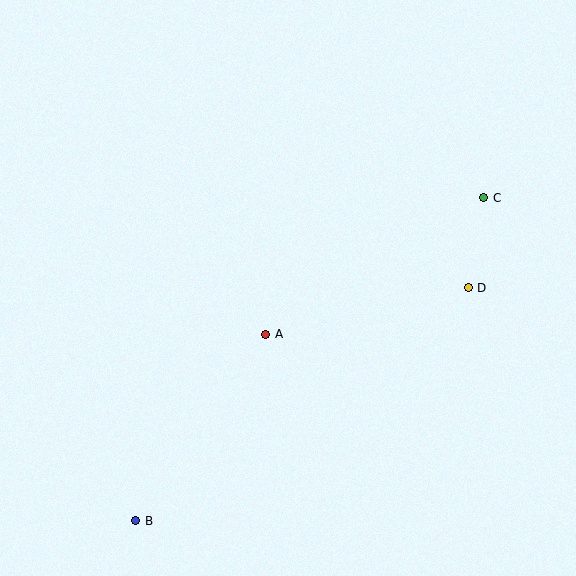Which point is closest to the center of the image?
Point A at (266, 334) is closest to the center.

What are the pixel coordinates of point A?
Point A is at (266, 334).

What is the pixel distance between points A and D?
The distance between A and D is 208 pixels.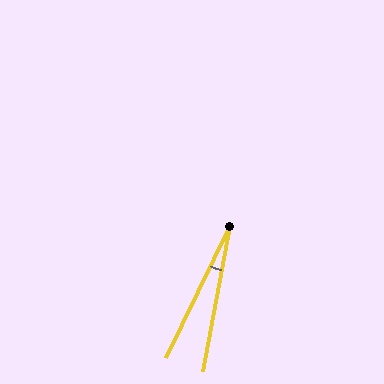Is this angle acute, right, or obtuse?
It is acute.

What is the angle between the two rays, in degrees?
Approximately 15 degrees.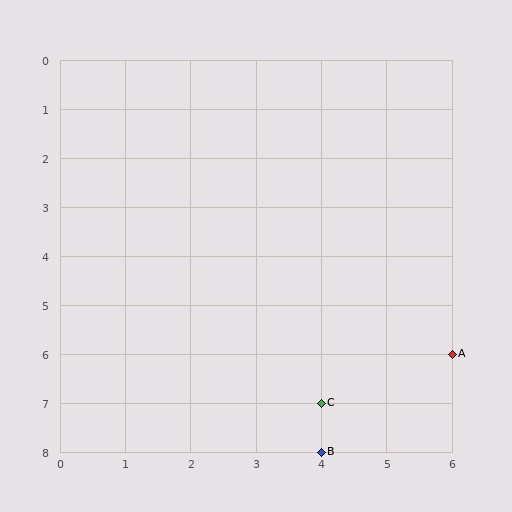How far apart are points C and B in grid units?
Points C and B are 1 row apart.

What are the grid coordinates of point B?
Point B is at grid coordinates (4, 8).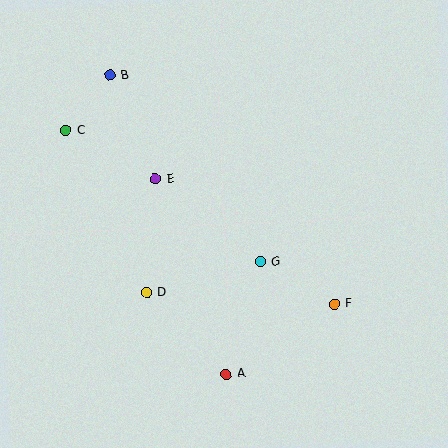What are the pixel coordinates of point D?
Point D is at (147, 293).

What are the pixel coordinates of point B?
Point B is at (110, 75).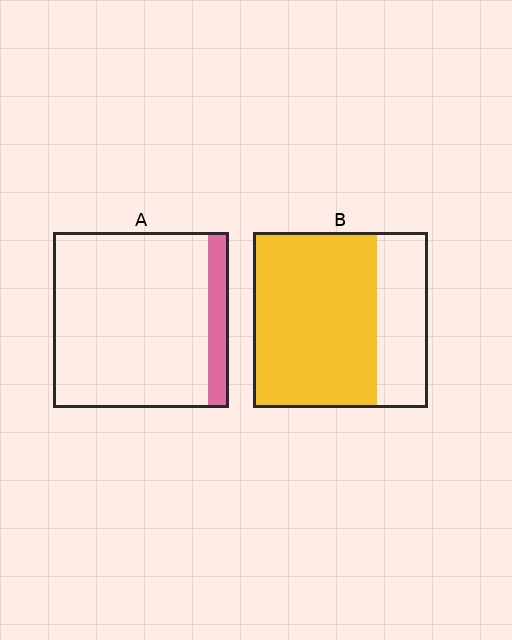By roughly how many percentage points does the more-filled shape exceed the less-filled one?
By roughly 60 percentage points (B over A).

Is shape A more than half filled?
No.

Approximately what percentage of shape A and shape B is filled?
A is approximately 10% and B is approximately 70%.